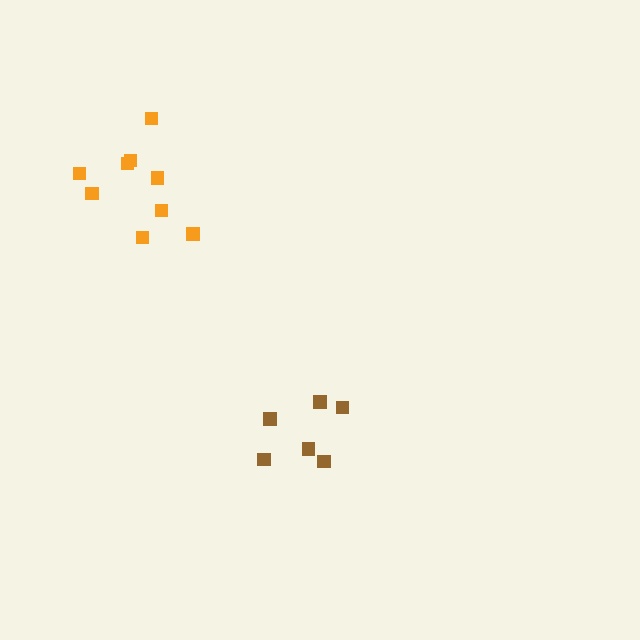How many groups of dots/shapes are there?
There are 2 groups.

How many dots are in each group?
Group 1: 9 dots, Group 2: 6 dots (15 total).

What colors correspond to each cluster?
The clusters are colored: orange, brown.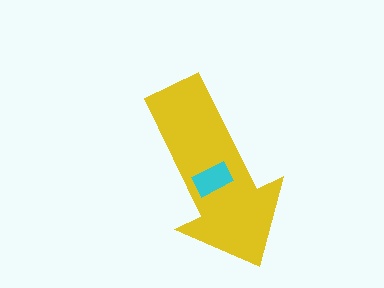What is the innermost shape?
The cyan rectangle.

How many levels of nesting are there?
2.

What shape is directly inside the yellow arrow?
The cyan rectangle.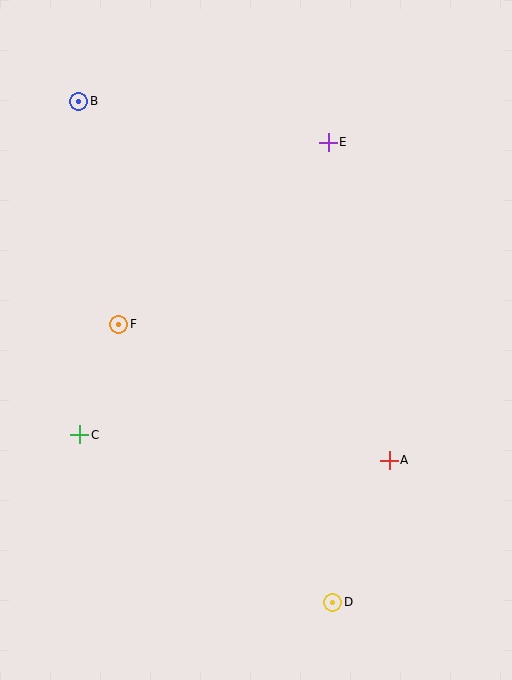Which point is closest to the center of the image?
Point F at (119, 324) is closest to the center.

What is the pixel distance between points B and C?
The distance between B and C is 334 pixels.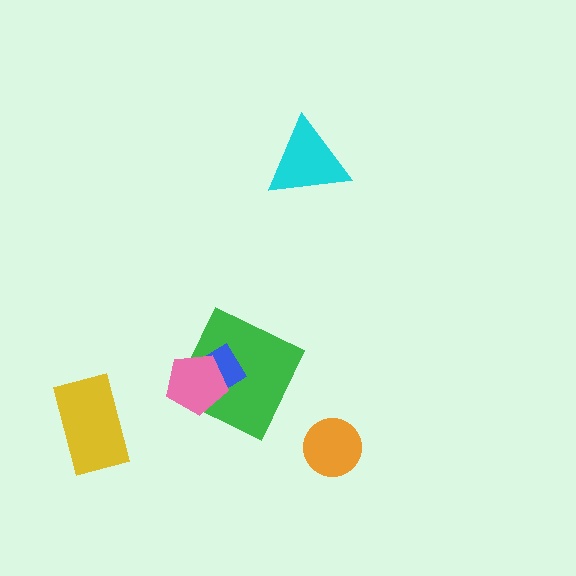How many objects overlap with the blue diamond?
2 objects overlap with the blue diamond.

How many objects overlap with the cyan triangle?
0 objects overlap with the cyan triangle.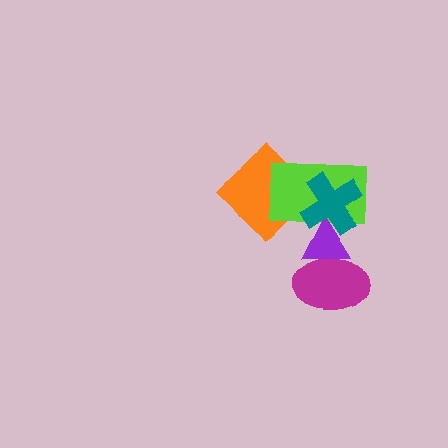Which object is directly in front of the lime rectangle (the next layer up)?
The purple triangle is directly in front of the lime rectangle.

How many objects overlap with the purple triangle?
3 objects overlap with the purple triangle.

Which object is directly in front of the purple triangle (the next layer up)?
The teal cross is directly in front of the purple triangle.